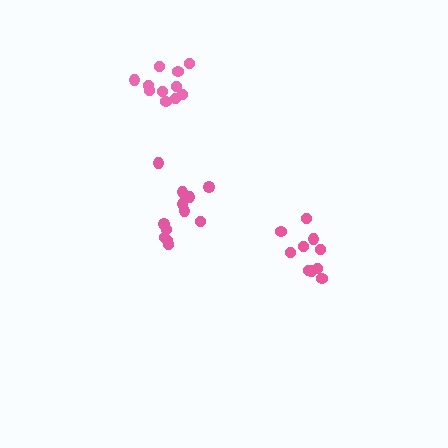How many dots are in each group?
Group 1: 11 dots, Group 2: 10 dots, Group 3: 12 dots (33 total).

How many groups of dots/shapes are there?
There are 3 groups.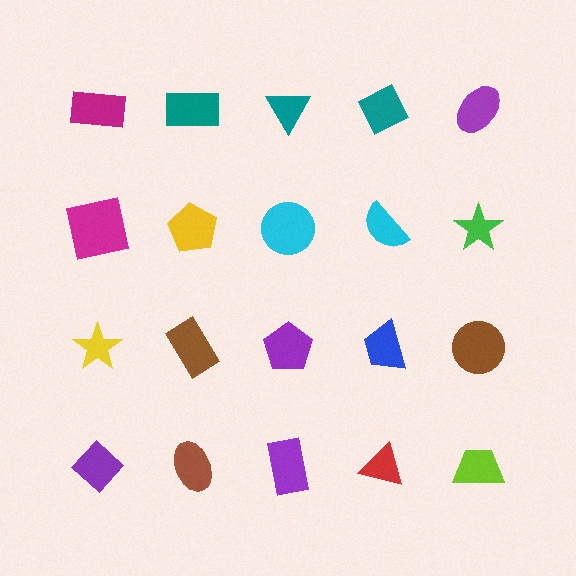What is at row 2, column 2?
A yellow pentagon.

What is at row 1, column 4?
A teal diamond.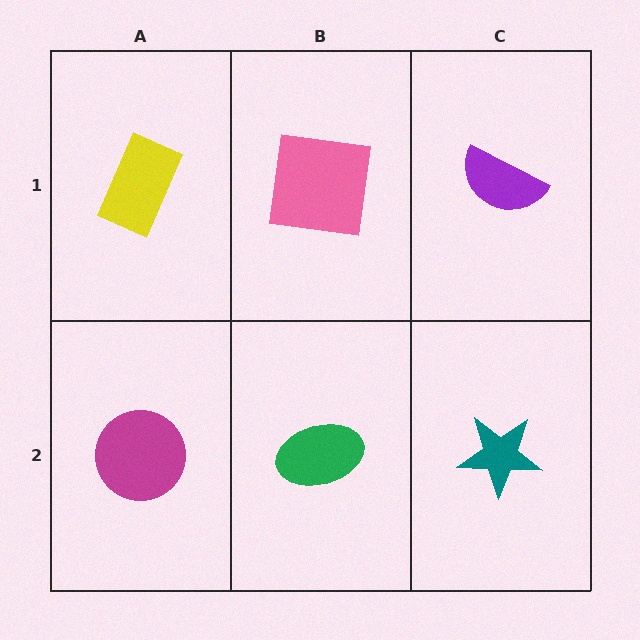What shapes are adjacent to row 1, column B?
A green ellipse (row 2, column B), a yellow rectangle (row 1, column A), a purple semicircle (row 1, column C).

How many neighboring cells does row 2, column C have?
2.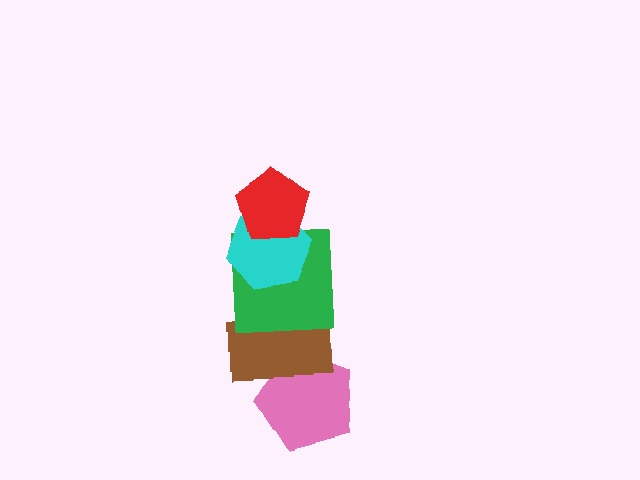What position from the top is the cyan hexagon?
The cyan hexagon is 2nd from the top.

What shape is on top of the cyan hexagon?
The red pentagon is on top of the cyan hexagon.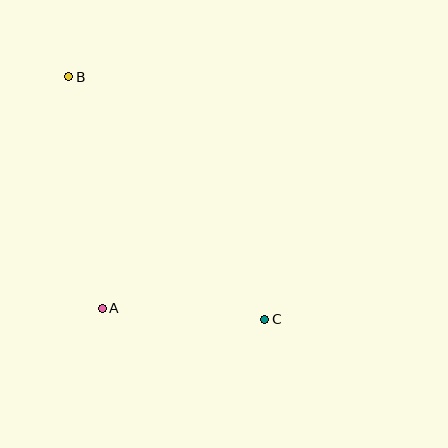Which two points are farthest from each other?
Points B and C are farthest from each other.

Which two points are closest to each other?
Points A and C are closest to each other.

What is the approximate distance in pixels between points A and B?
The distance between A and B is approximately 234 pixels.